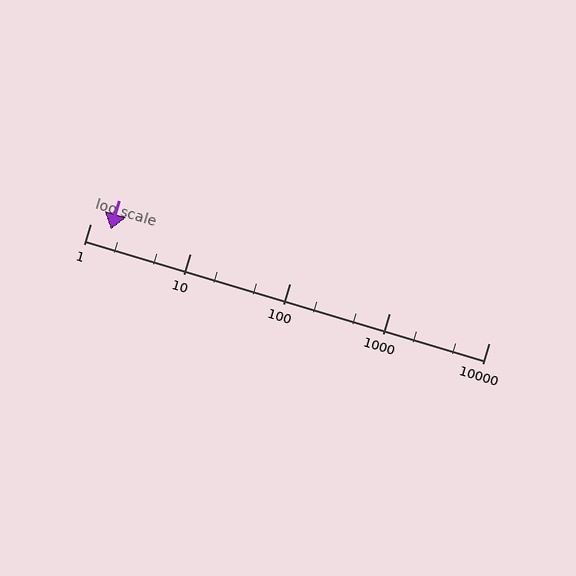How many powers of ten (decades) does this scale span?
The scale spans 4 decades, from 1 to 10000.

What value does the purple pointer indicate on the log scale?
The pointer indicates approximately 1.6.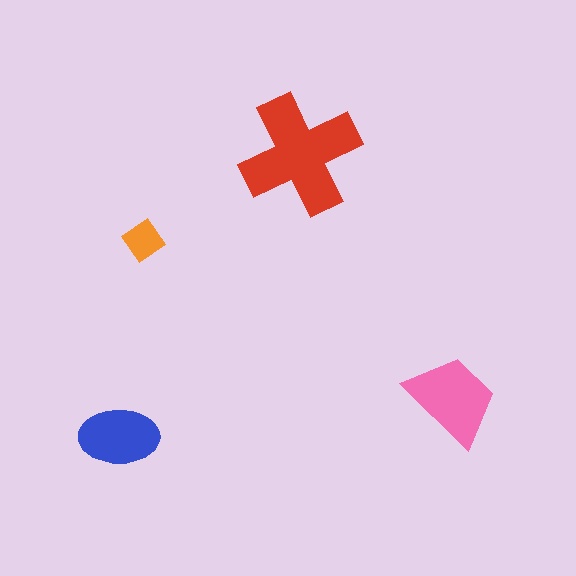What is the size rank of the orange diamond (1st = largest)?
4th.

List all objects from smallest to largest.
The orange diamond, the blue ellipse, the pink trapezoid, the red cross.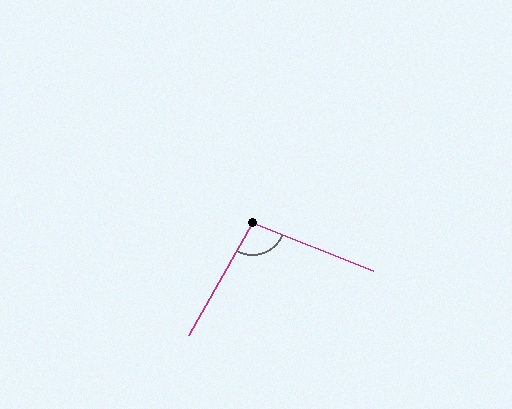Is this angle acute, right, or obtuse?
It is obtuse.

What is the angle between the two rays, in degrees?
Approximately 98 degrees.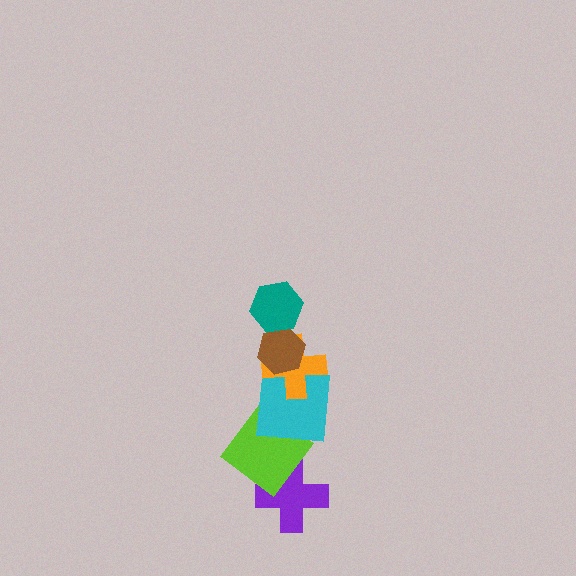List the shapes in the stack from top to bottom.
From top to bottom: the teal hexagon, the brown hexagon, the orange cross, the cyan square, the lime diamond, the purple cross.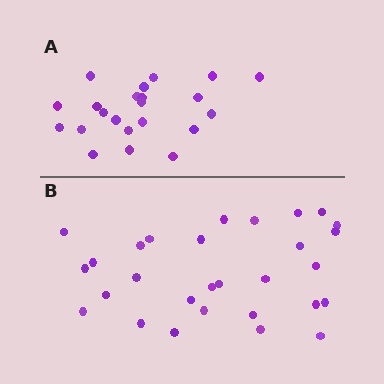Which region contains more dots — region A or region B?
Region B (the bottom region) has more dots.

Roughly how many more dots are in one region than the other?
Region B has roughly 8 or so more dots than region A.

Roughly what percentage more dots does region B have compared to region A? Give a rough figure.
About 30% more.